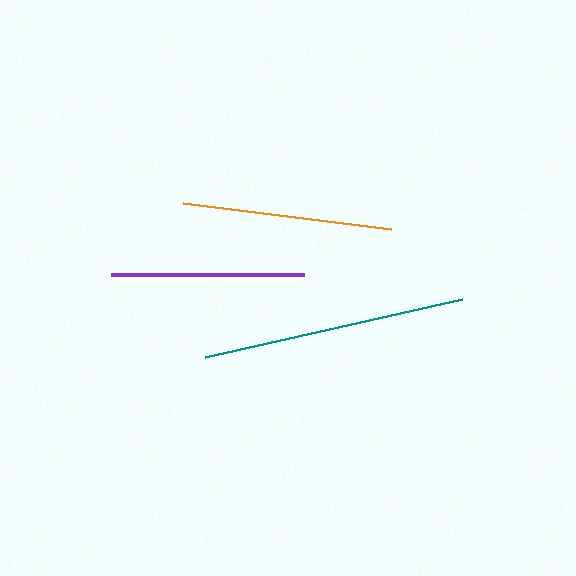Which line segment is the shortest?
The purple line is the shortest at approximately 193 pixels.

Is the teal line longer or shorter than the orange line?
The teal line is longer than the orange line.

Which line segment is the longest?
The teal line is the longest at approximately 264 pixels.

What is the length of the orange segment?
The orange segment is approximately 210 pixels long.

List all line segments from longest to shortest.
From longest to shortest: teal, orange, purple.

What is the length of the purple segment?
The purple segment is approximately 193 pixels long.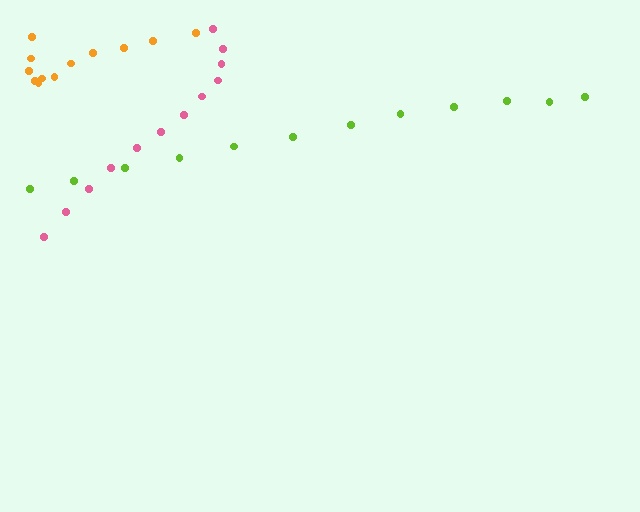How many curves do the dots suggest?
There are 3 distinct paths.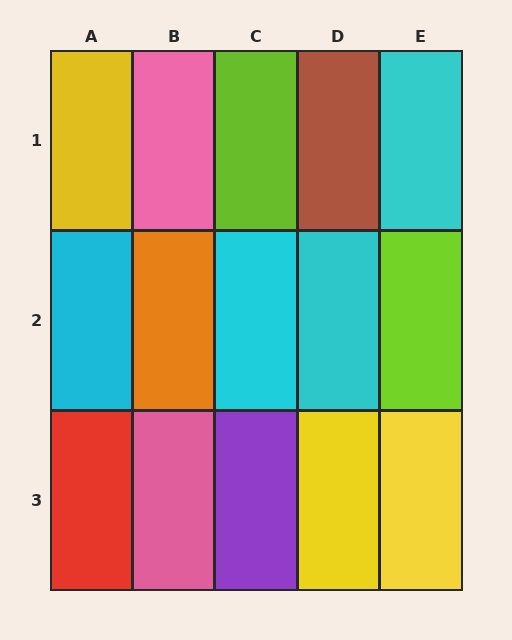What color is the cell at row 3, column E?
Yellow.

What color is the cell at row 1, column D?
Brown.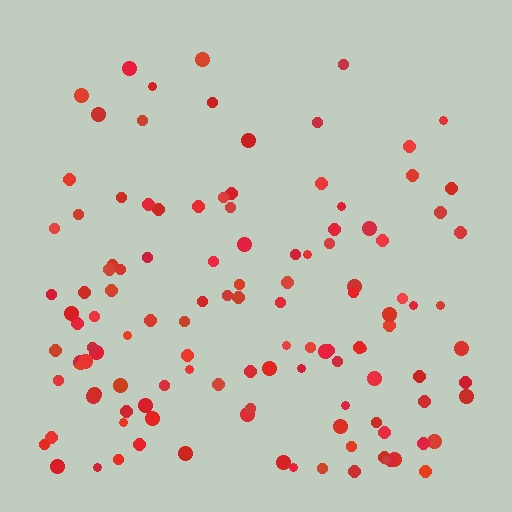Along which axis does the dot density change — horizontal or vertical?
Vertical.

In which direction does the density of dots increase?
From top to bottom, with the bottom side densest.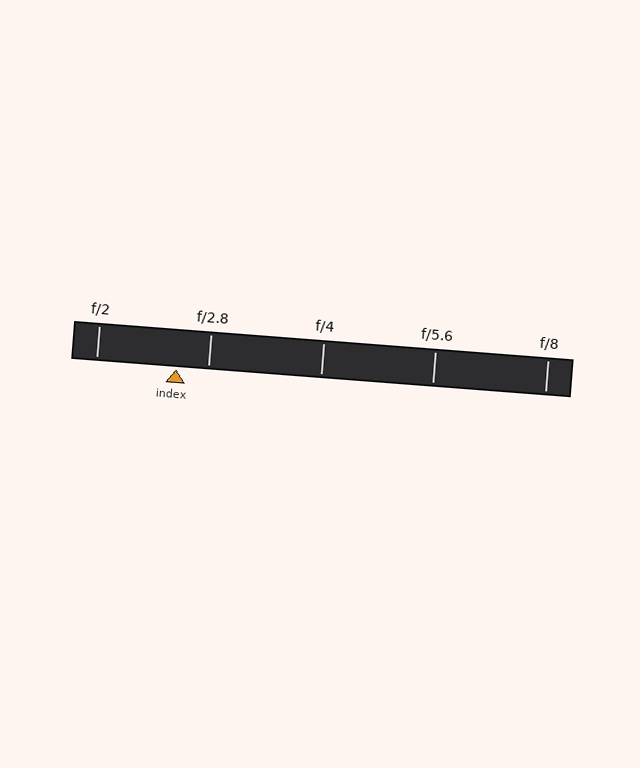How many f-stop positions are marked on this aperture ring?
There are 5 f-stop positions marked.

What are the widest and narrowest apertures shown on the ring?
The widest aperture shown is f/2 and the narrowest is f/8.